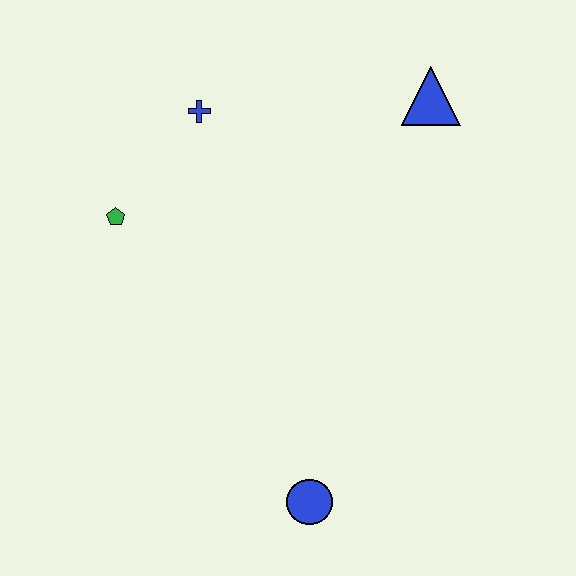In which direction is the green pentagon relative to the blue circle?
The green pentagon is above the blue circle.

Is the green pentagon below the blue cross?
Yes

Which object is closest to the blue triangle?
The blue cross is closest to the blue triangle.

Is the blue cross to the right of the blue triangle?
No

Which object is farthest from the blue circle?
The blue triangle is farthest from the blue circle.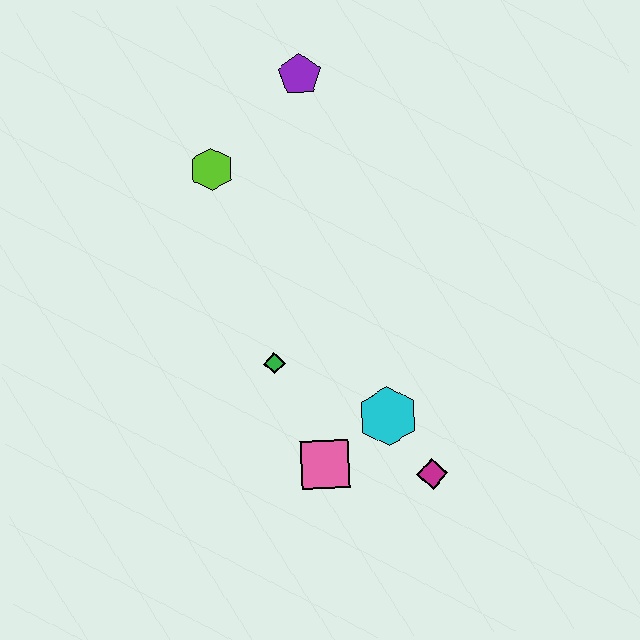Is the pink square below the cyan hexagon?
Yes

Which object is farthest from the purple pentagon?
The magenta diamond is farthest from the purple pentagon.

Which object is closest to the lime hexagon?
The purple pentagon is closest to the lime hexagon.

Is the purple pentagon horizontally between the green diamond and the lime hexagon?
No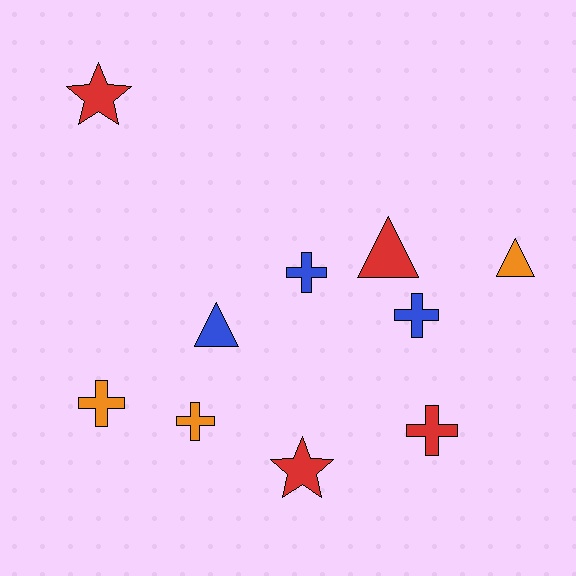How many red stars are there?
There are 2 red stars.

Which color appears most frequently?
Red, with 4 objects.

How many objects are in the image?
There are 10 objects.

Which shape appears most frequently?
Cross, with 5 objects.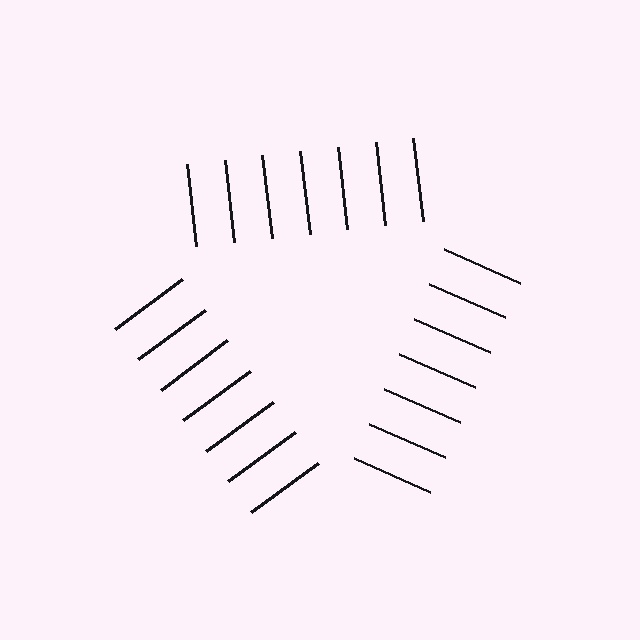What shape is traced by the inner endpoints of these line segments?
An illusory triangle — the line segments terminate on its edges but no continuous stroke is drawn.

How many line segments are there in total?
21 — 7 along each of the 3 edges.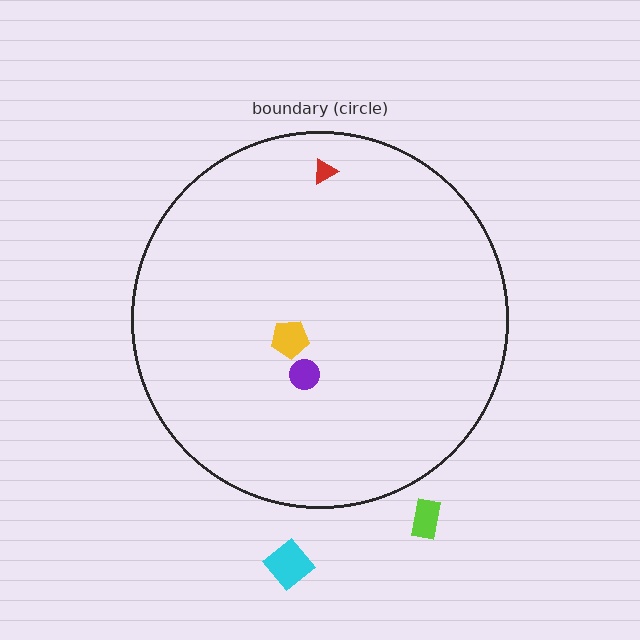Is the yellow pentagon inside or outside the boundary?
Inside.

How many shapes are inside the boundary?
3 inside, 2 outside.